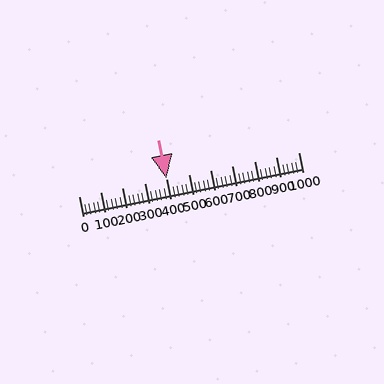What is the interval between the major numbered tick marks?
The major tick marks are spaced 100 units apart.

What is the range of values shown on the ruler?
The ruler shows values from 0 to 1000.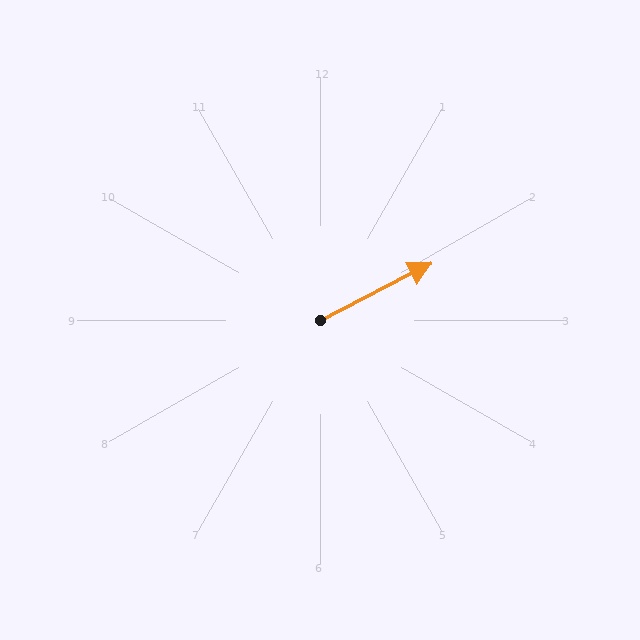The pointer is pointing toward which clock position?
Roughly 2 o'clock.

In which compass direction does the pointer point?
Northeast.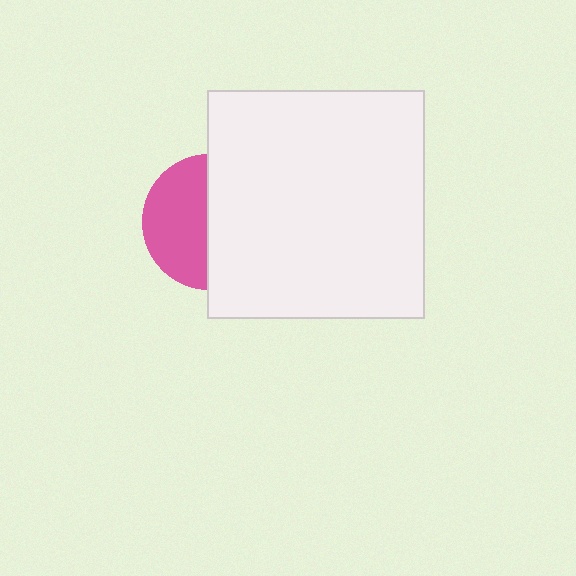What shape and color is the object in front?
The object in front is a white rectangle.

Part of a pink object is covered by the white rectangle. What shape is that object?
It is a circle.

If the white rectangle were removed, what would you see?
You would see the complete pink circle.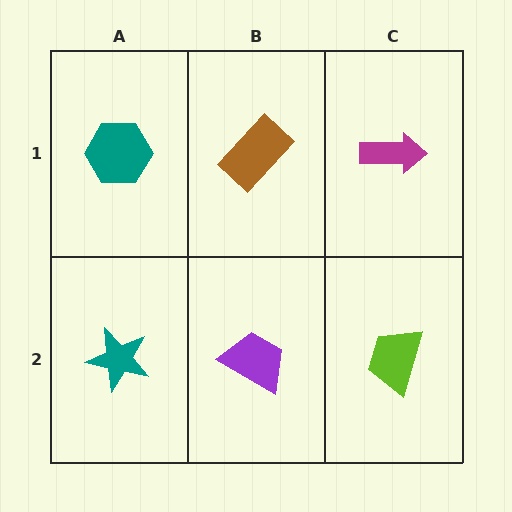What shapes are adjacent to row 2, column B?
A brown rectangle (row 1, column B), a teal star (row 2, column A), a lime trapezoid (row 2, column C).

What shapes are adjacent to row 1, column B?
A purple trapezoid (row 2, column B), a teal hexagon (row 1, column A), a magenta arrow (row 1, column C).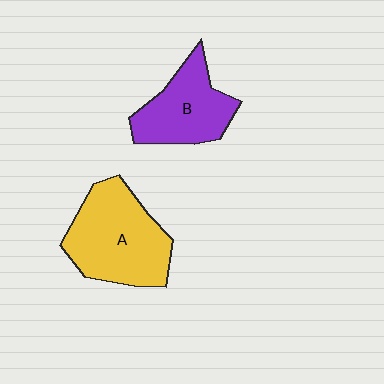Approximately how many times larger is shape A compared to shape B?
Approximately 1.4 times.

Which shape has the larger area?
Shape A (yellow).